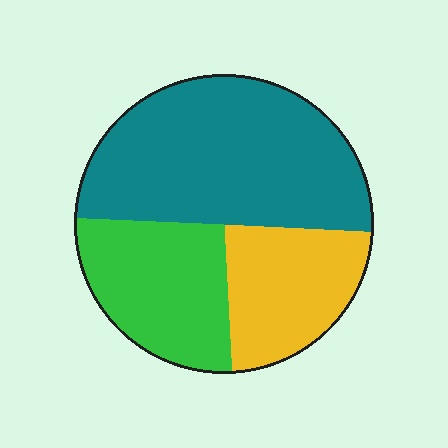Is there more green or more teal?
Teal.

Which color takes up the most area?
Teal, at roughly 50%.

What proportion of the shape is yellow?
Yellow takes up about one quarter (1/4) of the shape.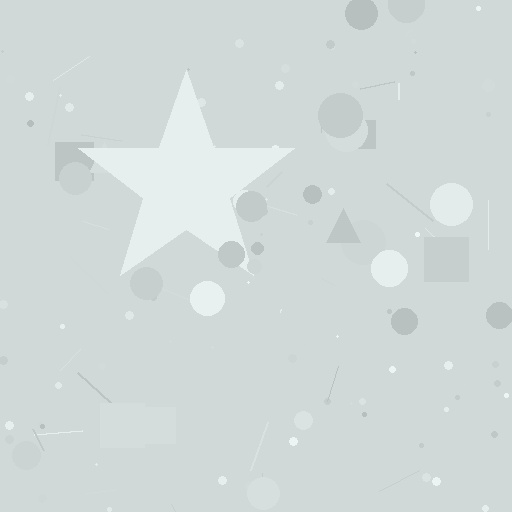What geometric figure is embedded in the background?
A star is embedded in the background.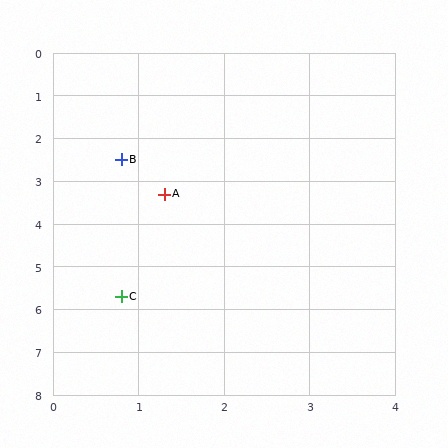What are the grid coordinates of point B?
Point B is at approximately (0.8, 2.5).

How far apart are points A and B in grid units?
Points A and B are about 0.9 grid units apart.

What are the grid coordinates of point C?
Point C is at approximately (0.8, 5.7).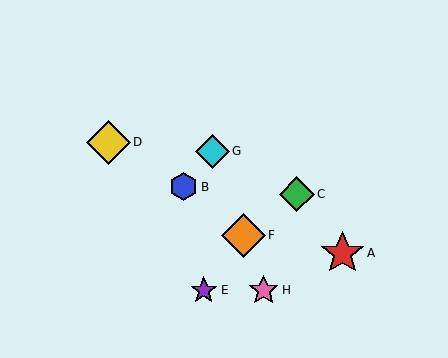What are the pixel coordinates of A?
Object A is at (342, 253).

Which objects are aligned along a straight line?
Objects F, G, H are aligned along a straight line.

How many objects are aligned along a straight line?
3 objects (F, G, H) are aligned along a straight line.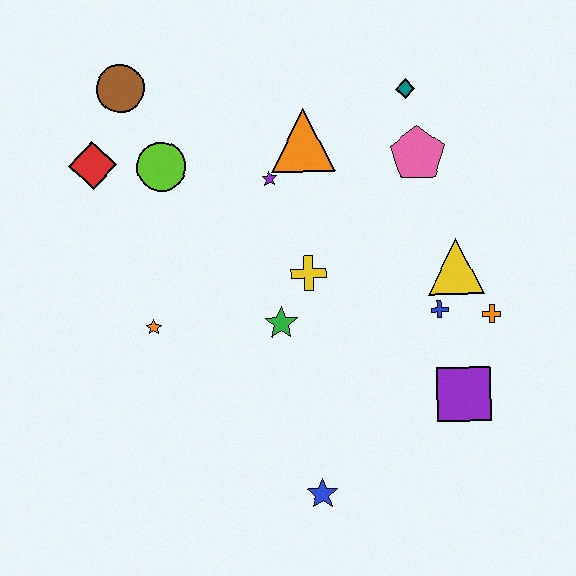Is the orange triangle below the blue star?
No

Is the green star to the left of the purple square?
Yes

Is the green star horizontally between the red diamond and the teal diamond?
Yes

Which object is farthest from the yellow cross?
The brown circle is farthest from the yellow cross.